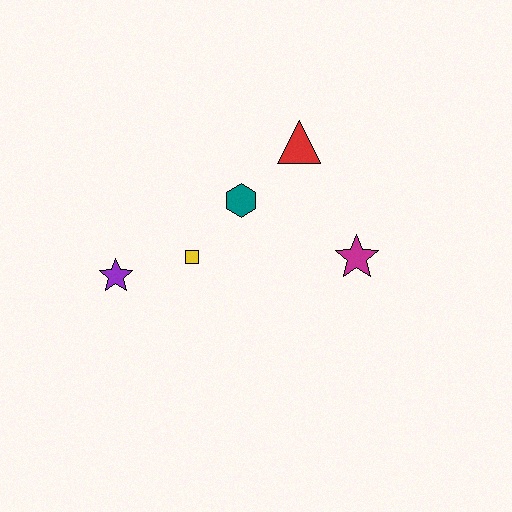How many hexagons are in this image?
There is 1 hexagon.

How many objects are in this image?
There are 5 objects.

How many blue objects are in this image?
There are no blue objects.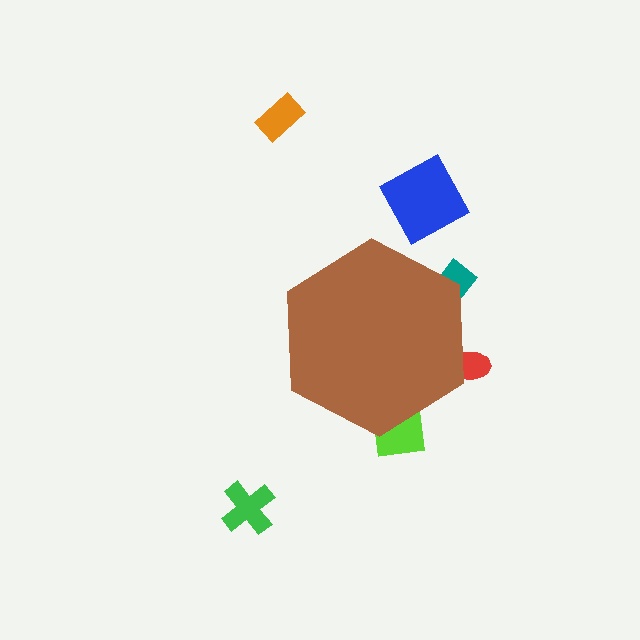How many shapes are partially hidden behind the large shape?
3 shapes are partially hidden.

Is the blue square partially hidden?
No, the blue square is fully visible.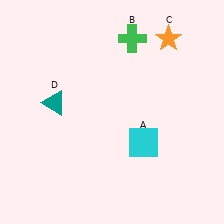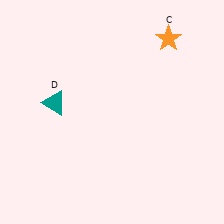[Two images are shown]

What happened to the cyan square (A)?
The cyan square (A) was removed in Image 2. It was in the bottom-right area of Image 1.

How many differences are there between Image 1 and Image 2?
There are 2 differences between the two images.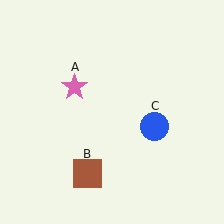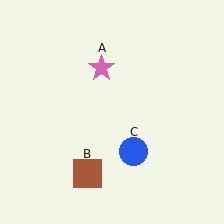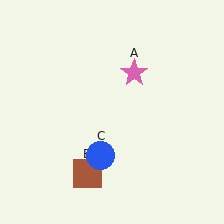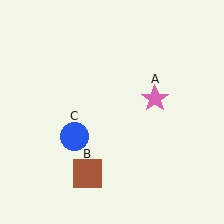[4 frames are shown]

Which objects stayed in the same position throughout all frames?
Brown square (object B) remained stationary.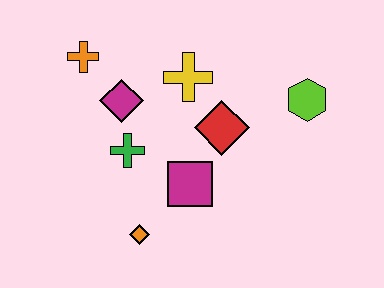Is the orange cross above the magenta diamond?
Yes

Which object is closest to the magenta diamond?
The green cross is closest to the magenta diamond.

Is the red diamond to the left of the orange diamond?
No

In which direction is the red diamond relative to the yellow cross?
The red diamond is below the yellow cross.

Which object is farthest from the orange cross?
The lime hexagon is farthest from the orange cross.